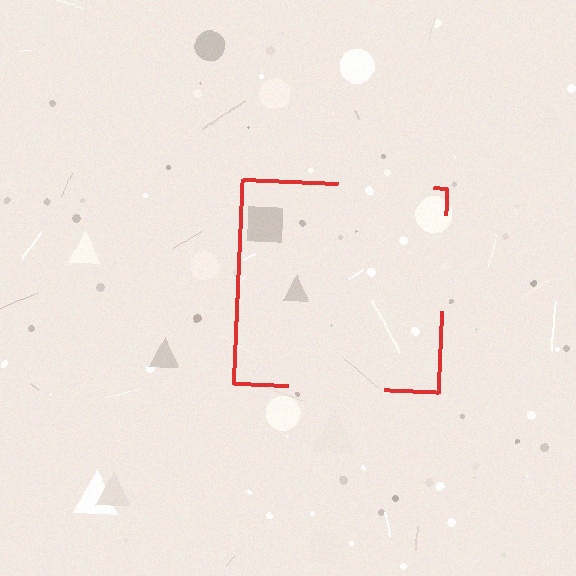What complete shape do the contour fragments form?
The contour fragments form a square.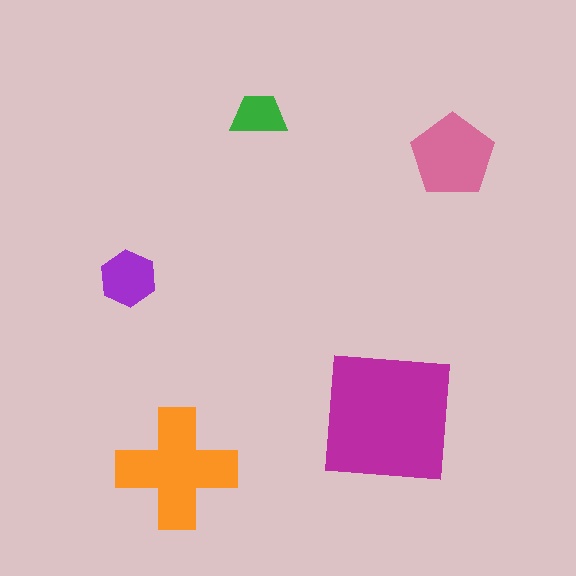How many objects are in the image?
There are 5 objects in the image.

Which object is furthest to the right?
The pink pentagon is rightmost.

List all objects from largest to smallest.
The magenta square, the orange cross, the pink pentagon, the purple hexagon, the green trapezoid.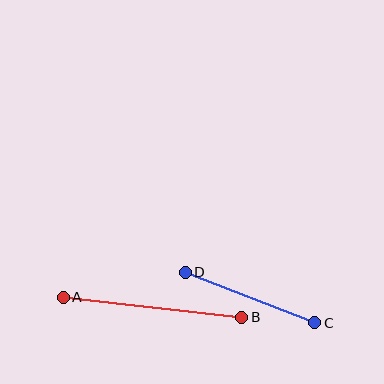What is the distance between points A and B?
The distance is approximately 180 pixels.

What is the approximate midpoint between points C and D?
The midpoint is at approximately (250, 297) pixels.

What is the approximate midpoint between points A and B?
The midpoint is at approximately (152, 307) pixels.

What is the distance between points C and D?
The distance is approximately 139 pixels.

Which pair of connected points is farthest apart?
Points A and B are farthest apart.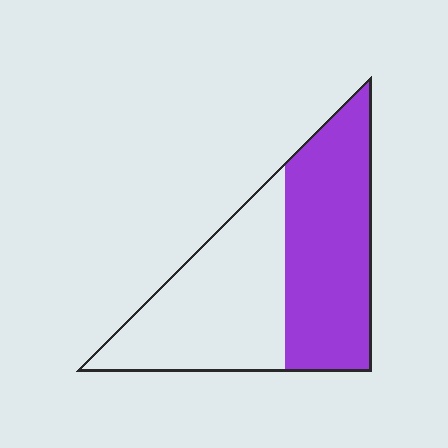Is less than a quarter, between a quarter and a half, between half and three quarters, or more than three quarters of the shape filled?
Between half and three quarters.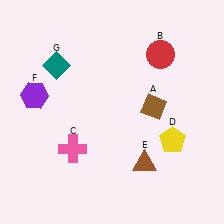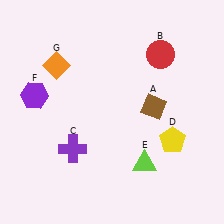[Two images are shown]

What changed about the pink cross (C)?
In Image 1, C is pink. In Image 2, it changed to purple.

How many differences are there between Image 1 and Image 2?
There are 3 differences between the two images.